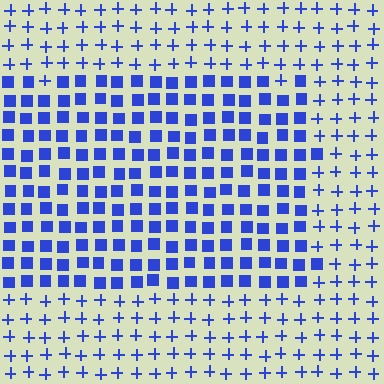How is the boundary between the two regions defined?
The boundary is defined by a change in element shape: squares inside vs. plus signs outside. All elements share the same color and spacing.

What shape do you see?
I see a rectangle.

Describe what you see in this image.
The image is filled with small blue elements arranged in a uniform grid. A rectangle-shaped region contains squares, while the surrounding area contains plus signs. The boundary is defined purely by the change in element shape.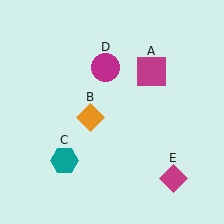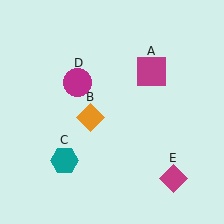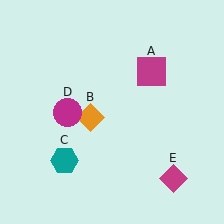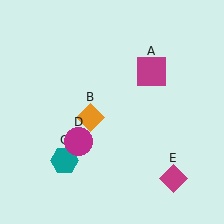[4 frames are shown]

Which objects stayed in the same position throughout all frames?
Magenta square (object A) and orange diamond (object B) and teal hexagon (object C) and magenta diamond (object E) remained stationary.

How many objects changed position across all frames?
1 object changed position: magenta circle (object D).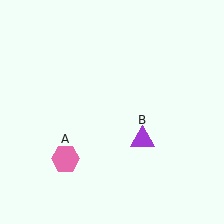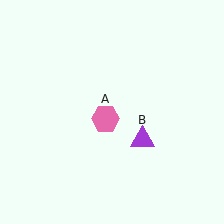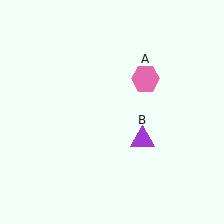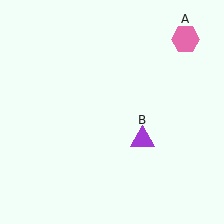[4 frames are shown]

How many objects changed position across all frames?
1 object changed position: pink hexagon (object A).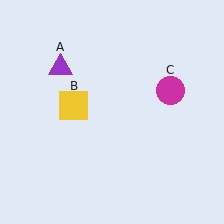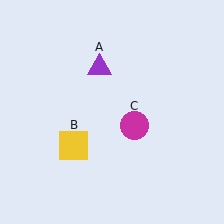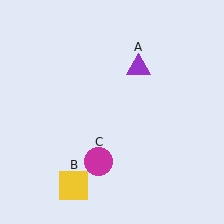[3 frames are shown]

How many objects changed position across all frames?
3 objects changed position: purple triangle (object A), yellow square (object B), magenta circle (object C).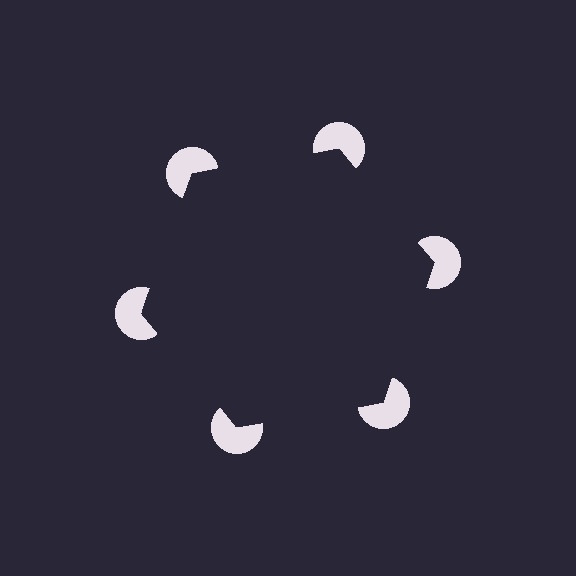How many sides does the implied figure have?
6 sides.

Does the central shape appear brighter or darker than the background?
It typically appears slightly darker than the background, even though no actual brightness change is drawn.